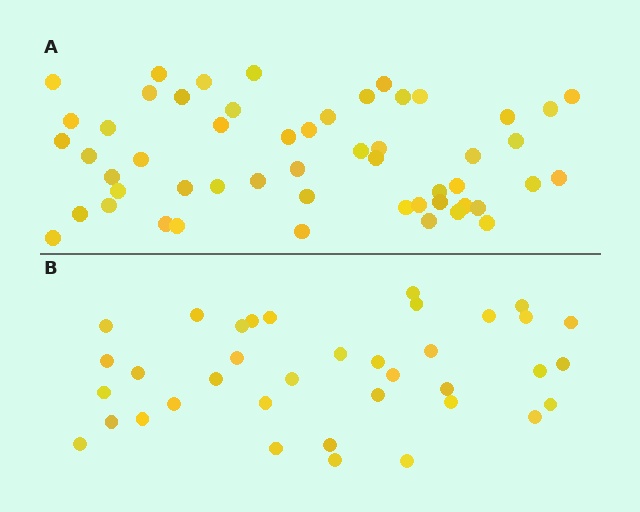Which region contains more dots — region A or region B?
Region A (the top region) has more dots.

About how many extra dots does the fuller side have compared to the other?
Region A has approximately 15 more dots than region B.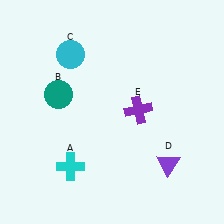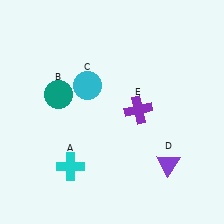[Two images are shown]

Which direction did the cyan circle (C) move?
The cyan circle (C) moved down.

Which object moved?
The cyan circle (C) moved down.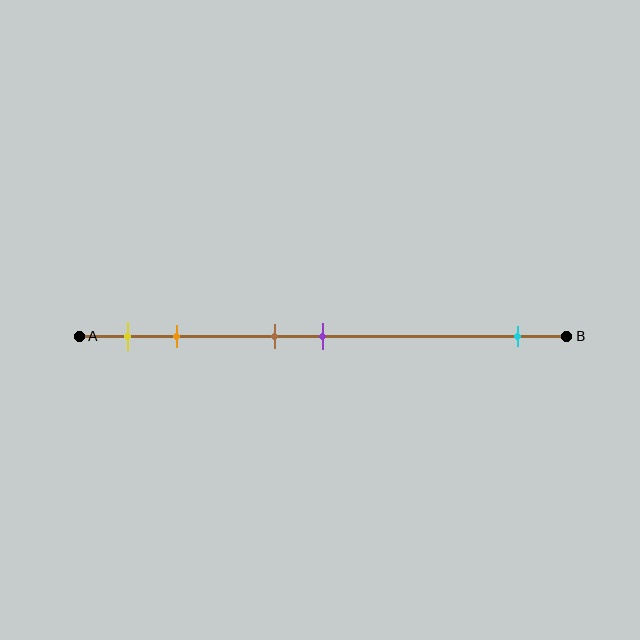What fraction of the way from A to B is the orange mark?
The orange mark is approximately 20% (0.2) of the way from A to B.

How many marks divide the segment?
There are 5 marks dividing the segment.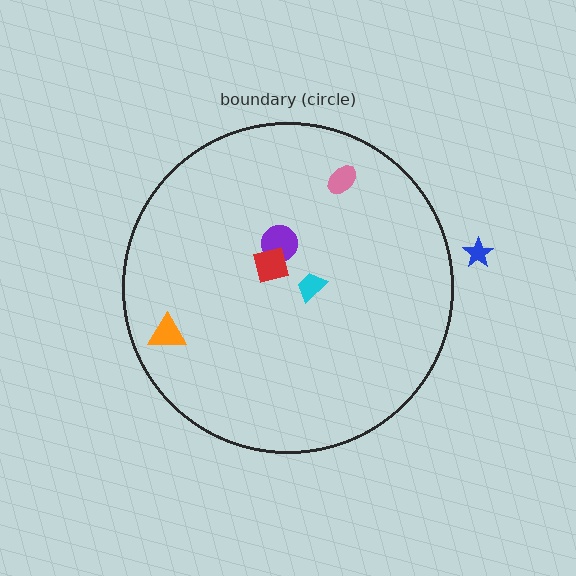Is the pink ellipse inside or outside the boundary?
Inside.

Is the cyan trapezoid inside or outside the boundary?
Inside.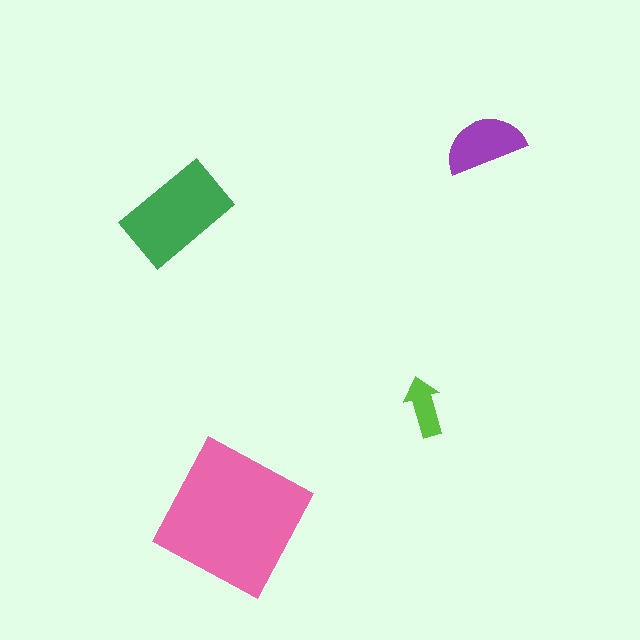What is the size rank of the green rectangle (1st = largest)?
2nd.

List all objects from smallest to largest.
The lime arrow, the purple semicircle, the green rectangle, the pink square.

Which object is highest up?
The purple semicircle is topmost.